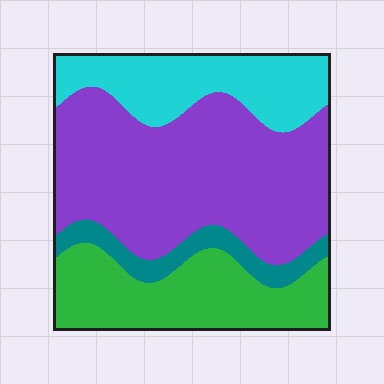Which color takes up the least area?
Teal, at roughly 10%.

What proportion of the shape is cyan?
Cyan covers around 20% of the shape.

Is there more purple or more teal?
Purple.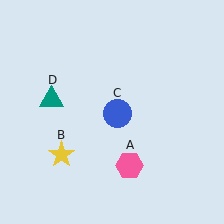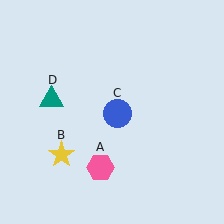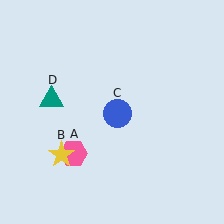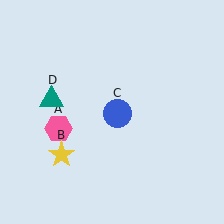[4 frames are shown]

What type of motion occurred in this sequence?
The pink hexagon (object A) rotated clockwise around the center of the scene.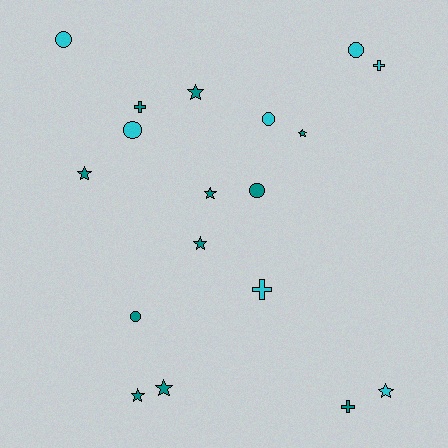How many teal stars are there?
There are 7 teal stars.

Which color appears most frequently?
Teal, with 11 objects.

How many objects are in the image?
There are 18 objects.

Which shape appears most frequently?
Star, with 8 objects.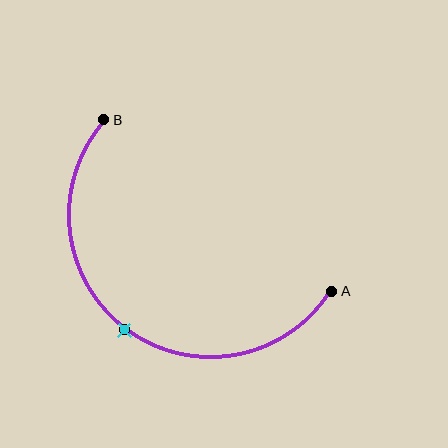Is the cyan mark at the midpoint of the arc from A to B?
Yes. The cyan mark lies on the arc at equal arc-length from both A and B — it is the arc midpoint.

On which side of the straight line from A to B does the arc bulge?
The arc bulges below and to the left of the straight line connecting A and B.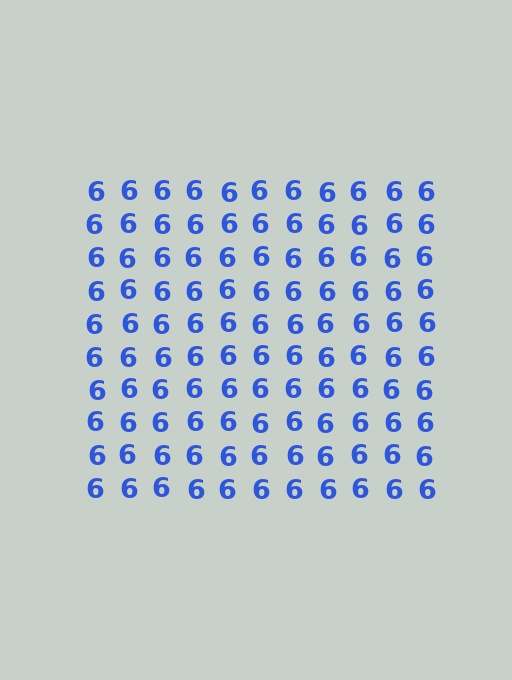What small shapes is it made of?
It is made of small digit 6's.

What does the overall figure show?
The overall figure shows a square.